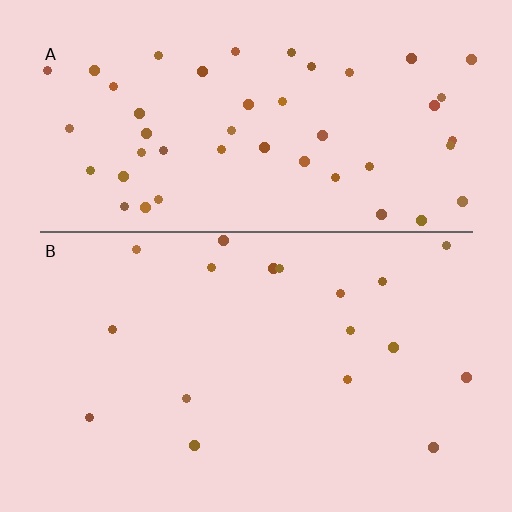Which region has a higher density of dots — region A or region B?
A (the top).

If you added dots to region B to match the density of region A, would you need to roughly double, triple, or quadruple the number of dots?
Approximately triple.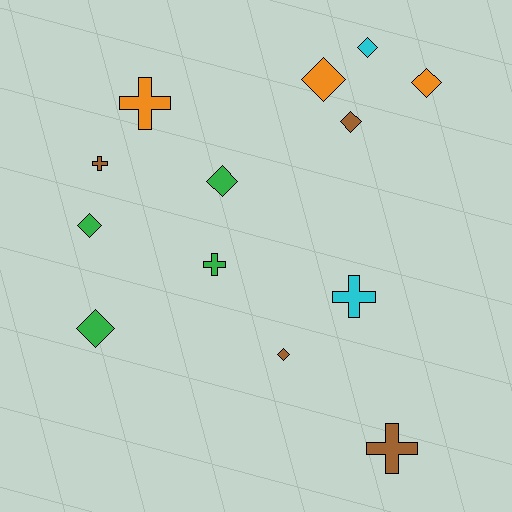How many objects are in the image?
There are 13 objects.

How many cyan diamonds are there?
There is 1 cyan diamond.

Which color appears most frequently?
Green, with 4 objects.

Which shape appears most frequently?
Diamond, with 8 objects.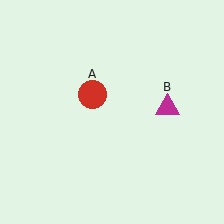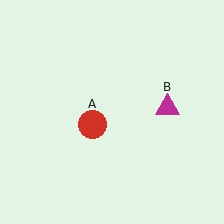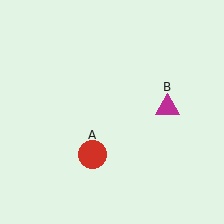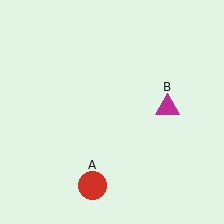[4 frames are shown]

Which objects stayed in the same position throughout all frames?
Magenta triangle (object B) remained stationary.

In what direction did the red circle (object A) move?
The red circle (object A) moved down.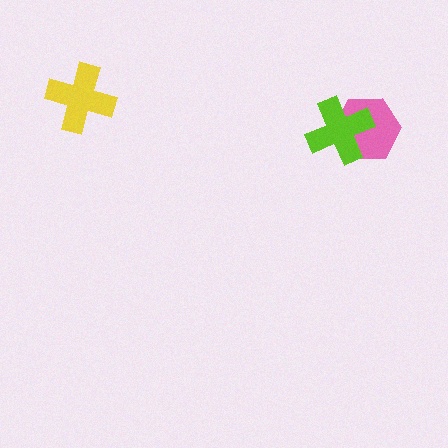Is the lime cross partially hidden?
No, no other shape covers it.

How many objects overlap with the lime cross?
1 object overlaps with the lime cross.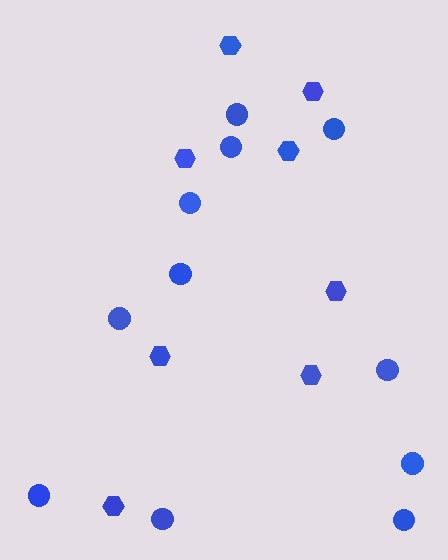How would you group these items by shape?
There are 2 groups: one group of circles (11) and one group of hexagons (8).